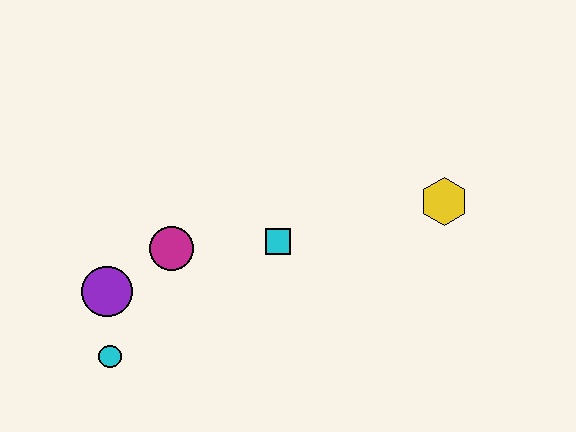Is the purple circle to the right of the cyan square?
No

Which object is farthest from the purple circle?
The yellow hexagon is farthest from the purple circle.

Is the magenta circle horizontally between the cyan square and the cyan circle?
Yes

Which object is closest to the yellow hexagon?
The cyan square is closest to the yellow hexagon.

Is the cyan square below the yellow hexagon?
Yes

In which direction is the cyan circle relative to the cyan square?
The cyan circle is to the left of the cyan square.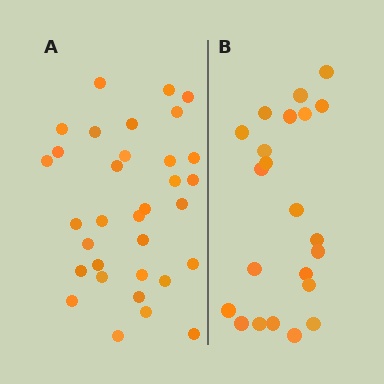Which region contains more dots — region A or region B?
Region A (the left region) has more dots.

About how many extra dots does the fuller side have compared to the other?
Region A has roughly 12 or so more dots than region B.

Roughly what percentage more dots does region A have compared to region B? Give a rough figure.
About 50% more.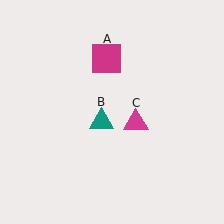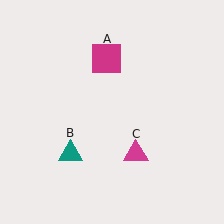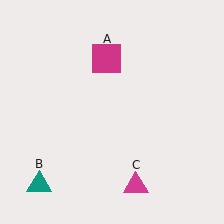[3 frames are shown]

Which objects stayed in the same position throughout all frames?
Magenta square (object A) remained stationary.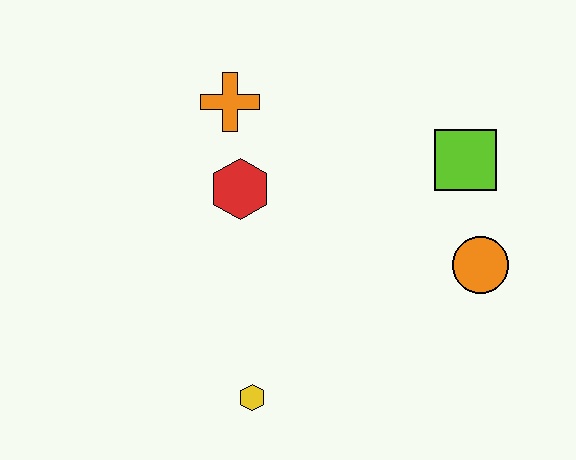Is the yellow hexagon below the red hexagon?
Yes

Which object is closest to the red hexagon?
The orange cross is closest to the red hexagon.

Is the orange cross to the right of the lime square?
No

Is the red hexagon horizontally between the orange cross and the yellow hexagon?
Yes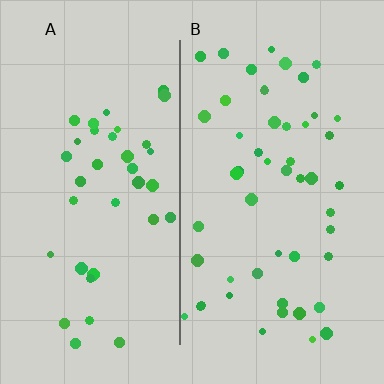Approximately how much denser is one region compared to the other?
Approximately 1.4× — region B over region A.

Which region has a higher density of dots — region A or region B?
B (the right).